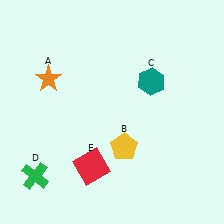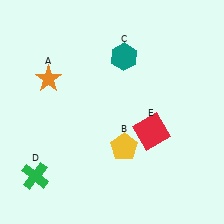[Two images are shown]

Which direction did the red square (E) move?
The red square (E) moved right.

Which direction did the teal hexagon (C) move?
The teal hexagon (C) moved left.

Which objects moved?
The objects that moved are: the teal hexagon (C), the red square (E).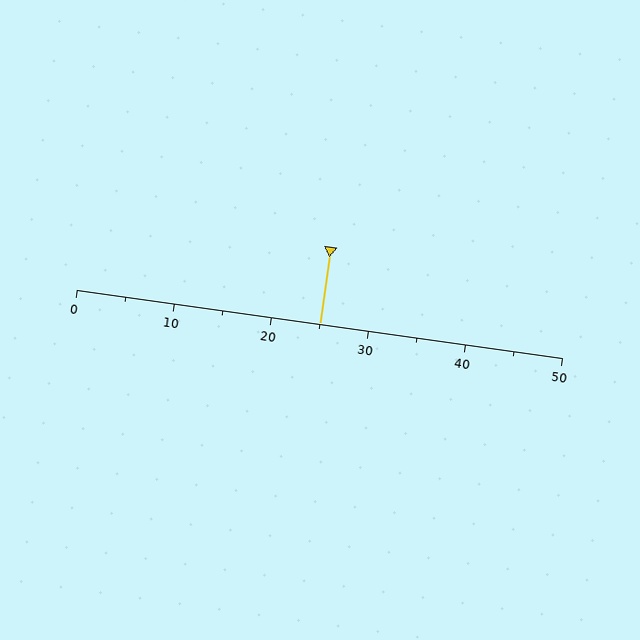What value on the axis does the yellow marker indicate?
The marker indicates approximately 25.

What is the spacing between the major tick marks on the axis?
The major ticks are spaced 10 apart.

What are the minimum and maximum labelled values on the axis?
The axis runs from 0 to 50.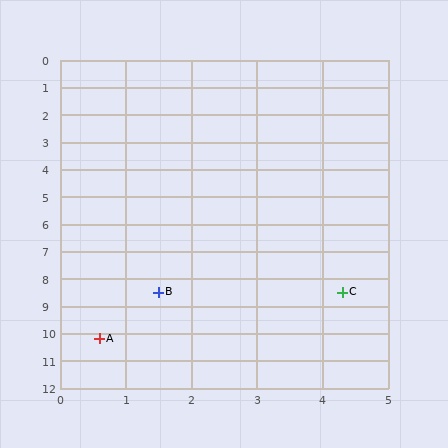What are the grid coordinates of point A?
Point A is at approximately (0.6, 10.2).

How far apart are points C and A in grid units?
Points C and A are about 4.1 grid units apart.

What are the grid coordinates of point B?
Point B is at approximately (1.5, 8.5).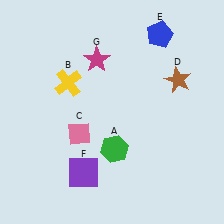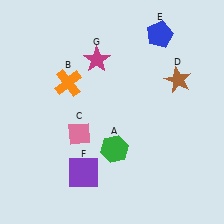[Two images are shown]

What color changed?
The cross (B) changed from yellow in Image 1 to orange in Image 2.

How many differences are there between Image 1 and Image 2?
There is 1 difference between the two images.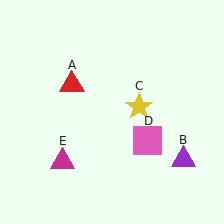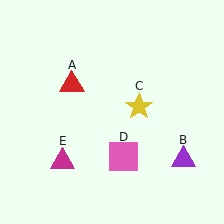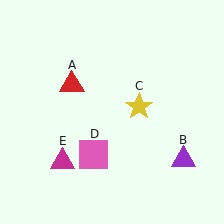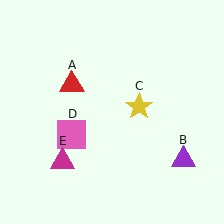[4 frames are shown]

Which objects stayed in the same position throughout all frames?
Red triangle (object A) and purple triangle (object B) and yellow star (object C) and magenta triangle (object E) remained stationary.